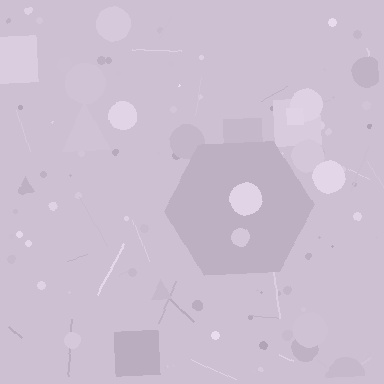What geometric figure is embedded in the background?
A hexagon is embedded in the background.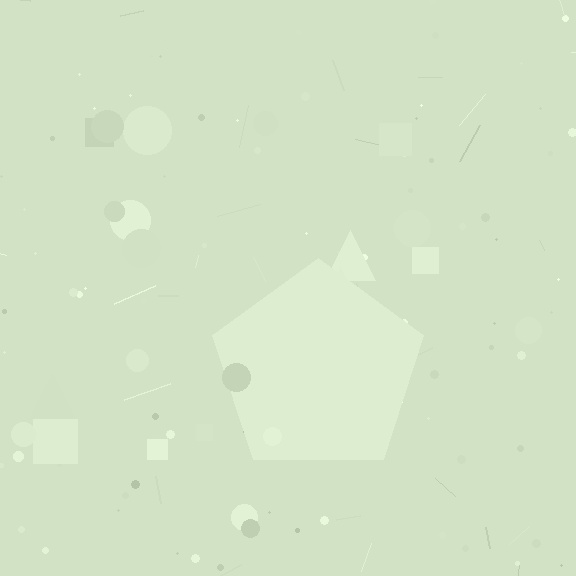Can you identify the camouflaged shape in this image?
The camouflaged shape is a pentagon.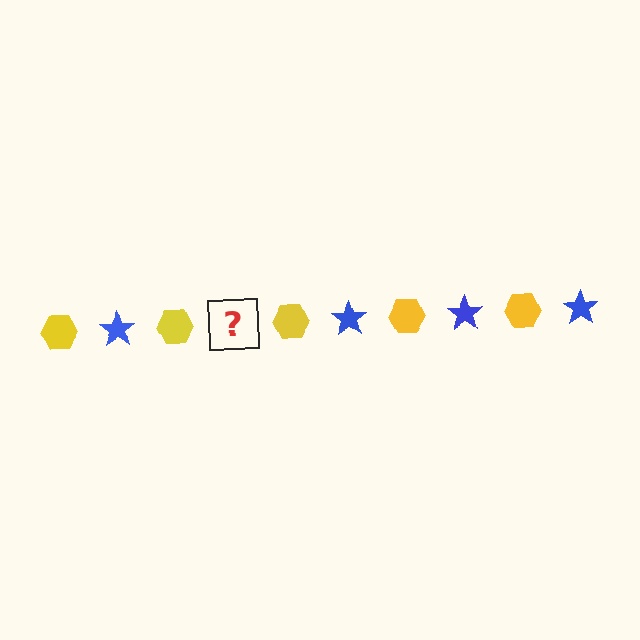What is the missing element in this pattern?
The missing element is a blue star.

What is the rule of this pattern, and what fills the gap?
The rule is that the pattern alternates between yellow hexagon and blue star. The gap should be filled with a blue star.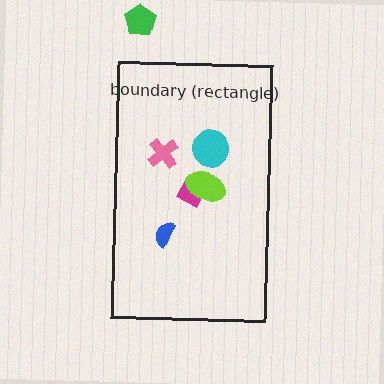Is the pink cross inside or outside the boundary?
Inside.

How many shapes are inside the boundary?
5 inside, 1 outside.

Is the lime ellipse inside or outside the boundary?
Inside.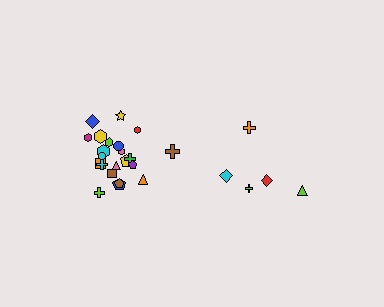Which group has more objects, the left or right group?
The left group.